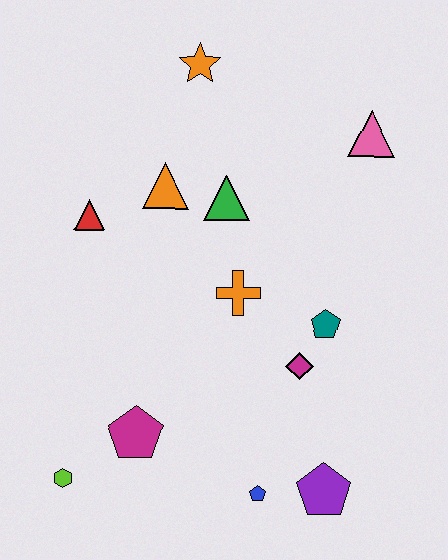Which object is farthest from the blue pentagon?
The orange star is farthest from the blue pentagon.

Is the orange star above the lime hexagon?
Yes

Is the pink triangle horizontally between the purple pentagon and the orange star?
No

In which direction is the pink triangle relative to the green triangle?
The pink triangle is to the right of the green triangle.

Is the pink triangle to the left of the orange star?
No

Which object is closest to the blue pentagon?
The purple pentagon is closest to the blue pentagon.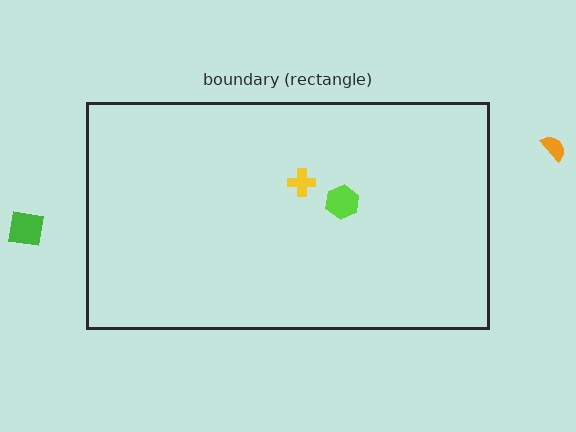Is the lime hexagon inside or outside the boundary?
Inside.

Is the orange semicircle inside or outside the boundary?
Outside.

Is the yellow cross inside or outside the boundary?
Inside.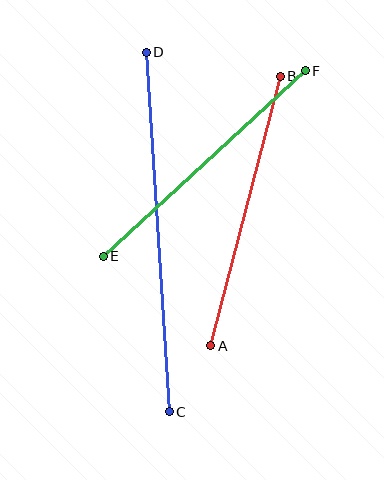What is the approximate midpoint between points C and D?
The midpoint is at approximately (158, 232) pixels.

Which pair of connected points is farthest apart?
Points C and D are farthest apart.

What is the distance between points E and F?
The distance is approximately 274 pixels.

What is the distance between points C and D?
The distance is approximately 360 pixels.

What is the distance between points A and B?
The distance is approximately 278 pixels.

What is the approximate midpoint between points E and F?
The midpoint is at approximately (204, 163) pixels.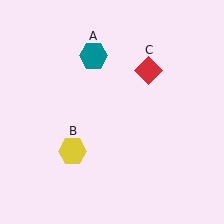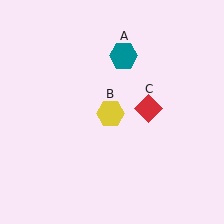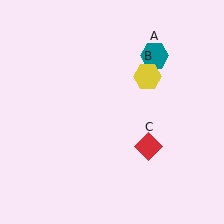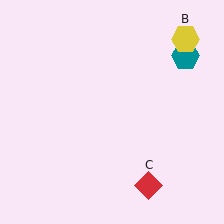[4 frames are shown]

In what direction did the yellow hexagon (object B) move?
The yellow hexagon (object B) moved up and to the right.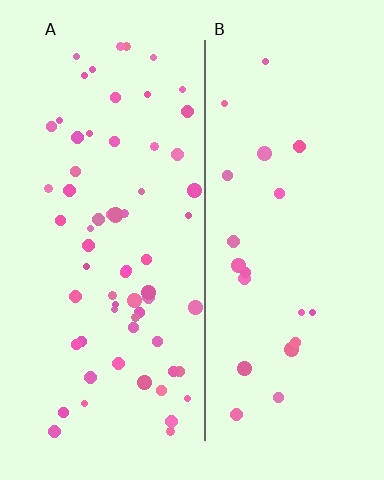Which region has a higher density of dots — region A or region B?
A (the left).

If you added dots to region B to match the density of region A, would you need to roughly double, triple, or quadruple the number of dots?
Approximately triple.